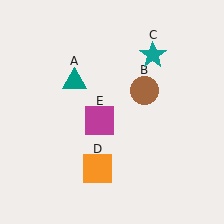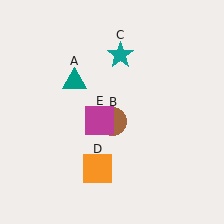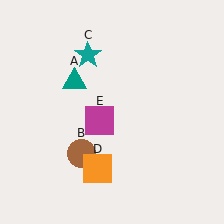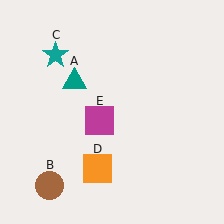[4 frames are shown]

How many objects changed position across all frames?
2 objects changed position: brown circle (object B), teal star (object C).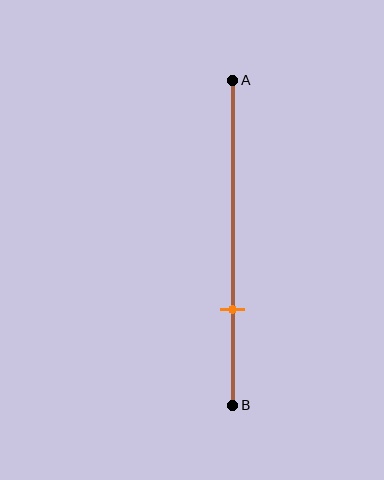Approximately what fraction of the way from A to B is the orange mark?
The orange mark is approximately 70% of the way from A to B.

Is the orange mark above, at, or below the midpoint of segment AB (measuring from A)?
The orange mark is below the midpoint of segment AB.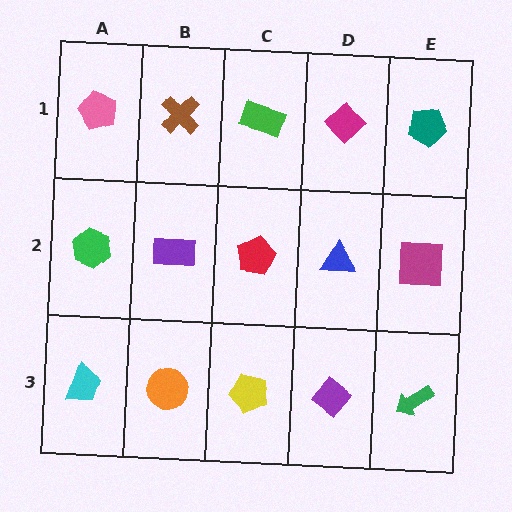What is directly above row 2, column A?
A pink pentagon.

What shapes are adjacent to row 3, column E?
A magenta square (row 2, column E), a purple diamond (row 3, column D).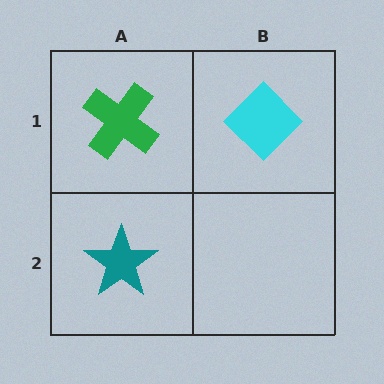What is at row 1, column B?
A cyan diamond.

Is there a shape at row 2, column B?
No, that cell is empty.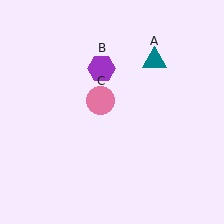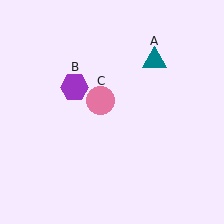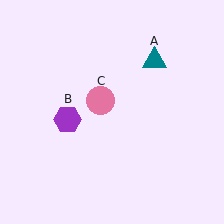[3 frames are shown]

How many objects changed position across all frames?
1 object changed position: purple hexagon (object B).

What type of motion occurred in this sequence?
The purple hexagon (object B) rotated counterclockwise around the center of the scene.